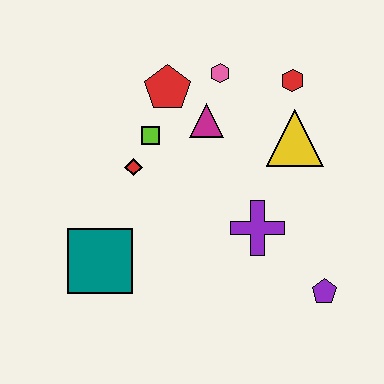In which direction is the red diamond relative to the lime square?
The red diamond is below the lime square.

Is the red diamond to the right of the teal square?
Yes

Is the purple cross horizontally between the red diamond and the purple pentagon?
Yes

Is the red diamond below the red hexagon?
Yes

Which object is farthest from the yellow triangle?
The teal square is farthest from the yellow triangle.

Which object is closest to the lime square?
The red diamond is closest to the lime square.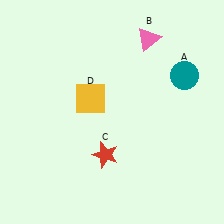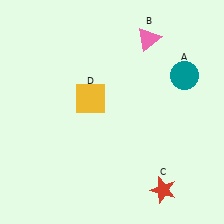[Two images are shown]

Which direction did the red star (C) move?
The red star (C) moved right.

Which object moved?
The red star (C) moved right.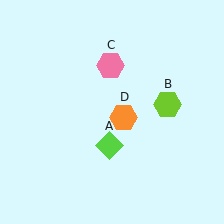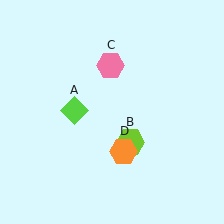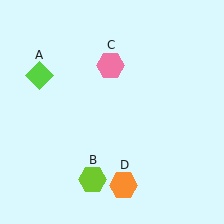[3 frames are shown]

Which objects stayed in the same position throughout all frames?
Pink hexagon (object C) remained stationary.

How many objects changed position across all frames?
3 objects changed position: lime diamond (object A), lime hexagon (object B), orange hexagon (object D).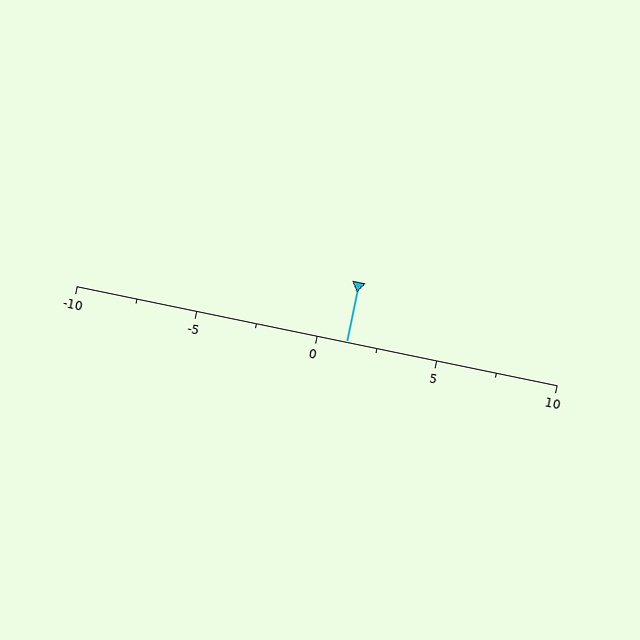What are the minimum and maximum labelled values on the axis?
The axis runs from -10 to 10.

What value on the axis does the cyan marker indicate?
The marker indicates approximately 1.2.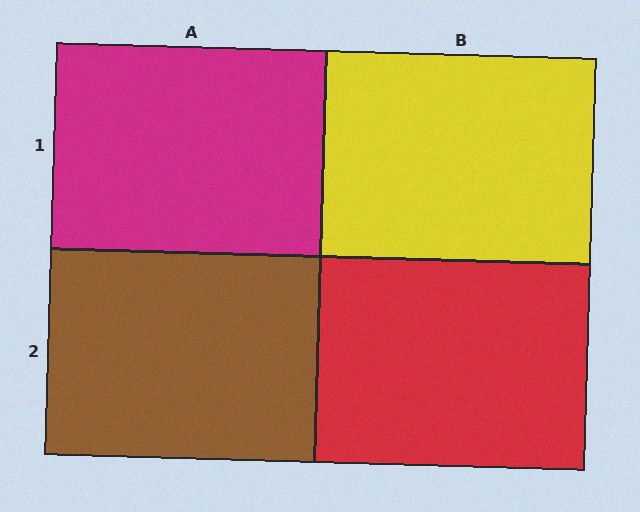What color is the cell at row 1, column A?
Magenta.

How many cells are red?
1 cell is red.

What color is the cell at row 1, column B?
Yellow.